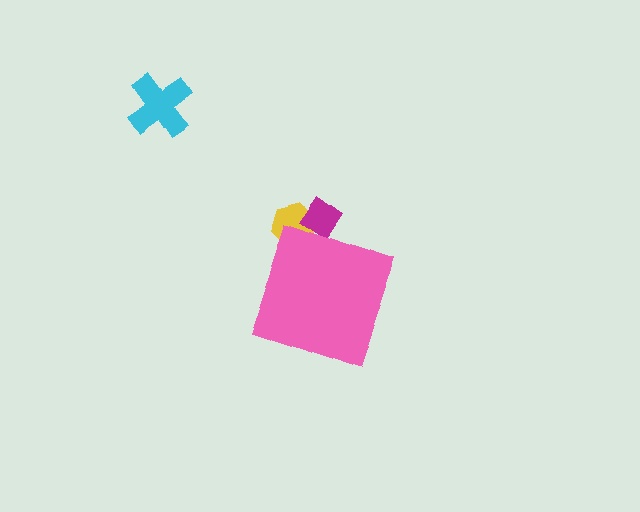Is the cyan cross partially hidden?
No, the cyan cross is fully visible.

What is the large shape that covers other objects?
A pink diamond.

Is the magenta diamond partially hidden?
Yes, the magenta diamond is partially hidden behind the pink diamond.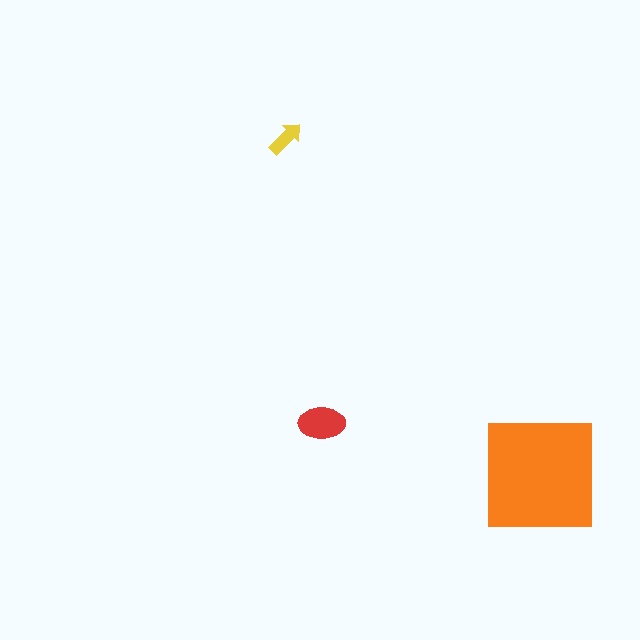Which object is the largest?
The orange square.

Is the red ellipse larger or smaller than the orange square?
Smaller.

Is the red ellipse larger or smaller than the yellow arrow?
Larger.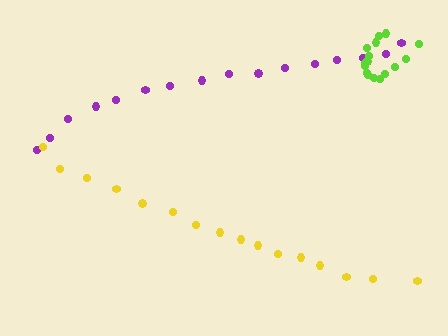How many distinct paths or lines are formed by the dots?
There are 3 distinct paths.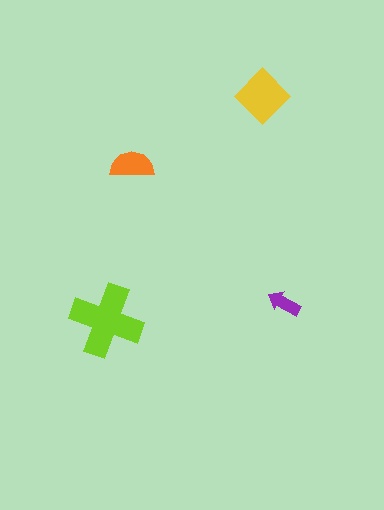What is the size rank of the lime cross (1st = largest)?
1st.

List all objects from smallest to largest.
The purple arrow, the orange semicircle, the yellow diamond, the lime cross.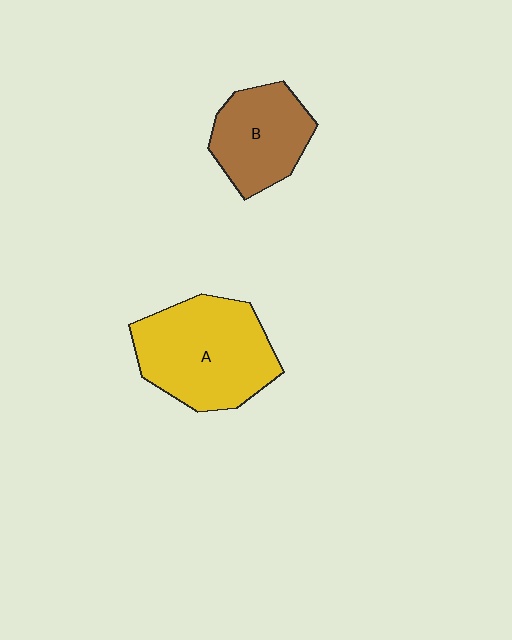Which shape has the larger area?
Shape A (yellow).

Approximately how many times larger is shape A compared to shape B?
Approximately 1.5 times.